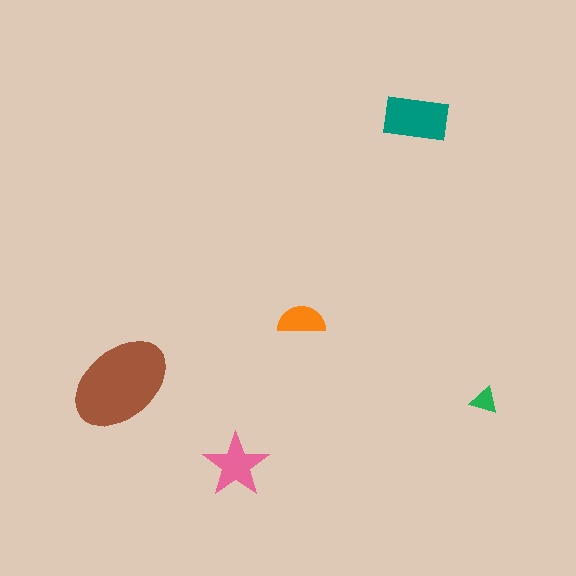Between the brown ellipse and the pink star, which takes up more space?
The brown ellipse.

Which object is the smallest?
The green triangle.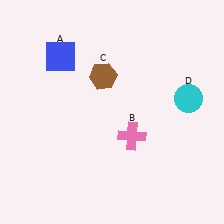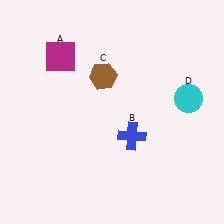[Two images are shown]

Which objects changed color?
A changed from blue to magenta. B changed from pink to blue.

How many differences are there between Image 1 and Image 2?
There are 2 differences between the two images.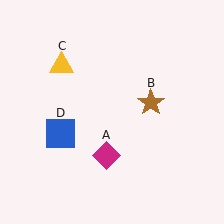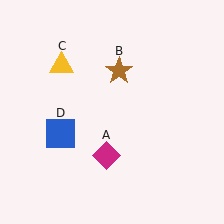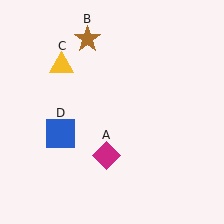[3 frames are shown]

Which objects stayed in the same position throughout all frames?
Magenta diamond (object A) and yellow triangle (object C) and blue square (object D) remained stationary.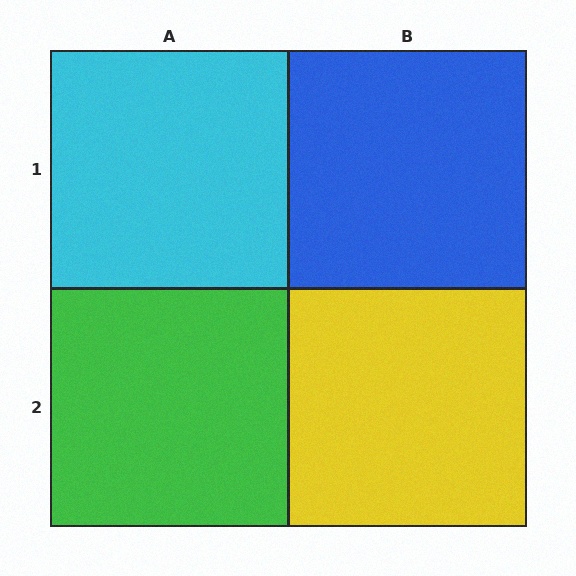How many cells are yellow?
1 cell is yellow.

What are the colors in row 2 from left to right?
Green, yellow.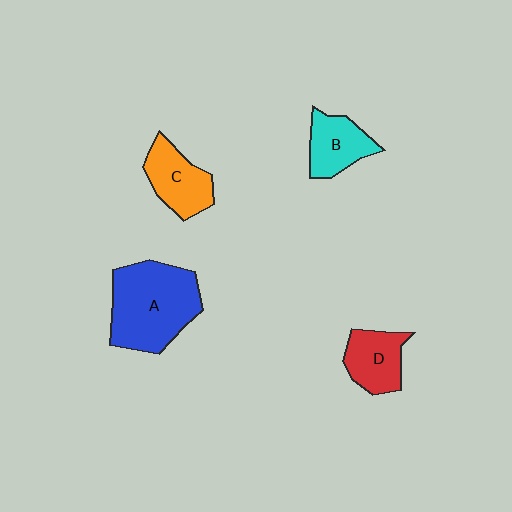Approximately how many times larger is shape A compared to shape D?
Approximately 2.0 times.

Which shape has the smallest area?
Shape B (cyan).